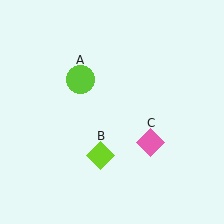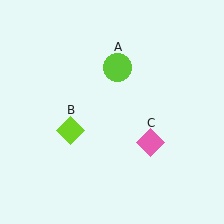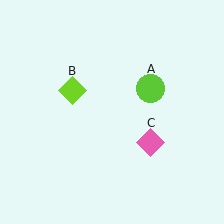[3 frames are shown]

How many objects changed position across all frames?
2 objects changed position: lime circle (object A), lime diamond (object B).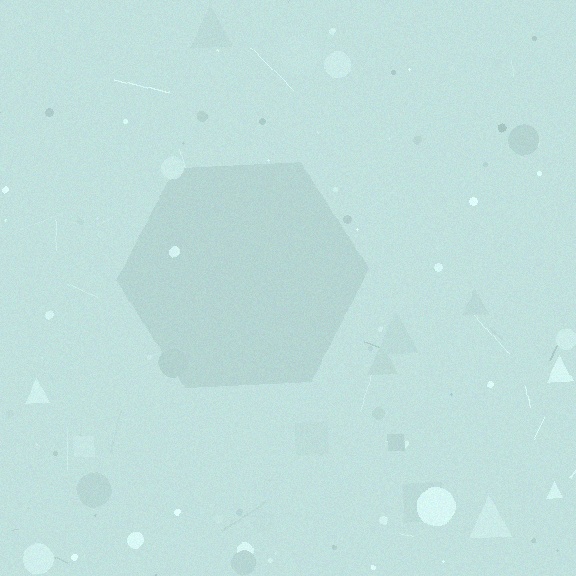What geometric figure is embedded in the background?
A hexagon is embedded in the background.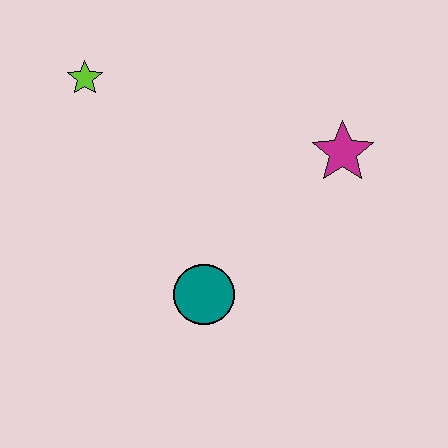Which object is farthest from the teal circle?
The lime star is farthest from the teal circle.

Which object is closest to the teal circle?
The magenta star is closest to the teal circle.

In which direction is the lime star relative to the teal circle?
The lime star is above the teal circle.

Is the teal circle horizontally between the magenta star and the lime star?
Yes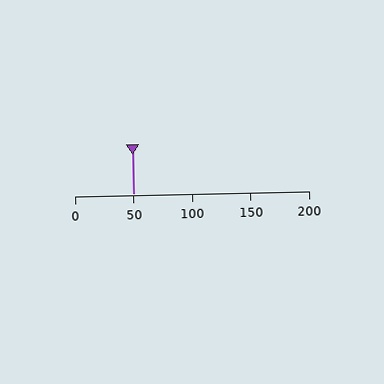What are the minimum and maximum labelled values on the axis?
The axis runs from 0 to 200.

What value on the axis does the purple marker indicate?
The marker indicates approximately 50.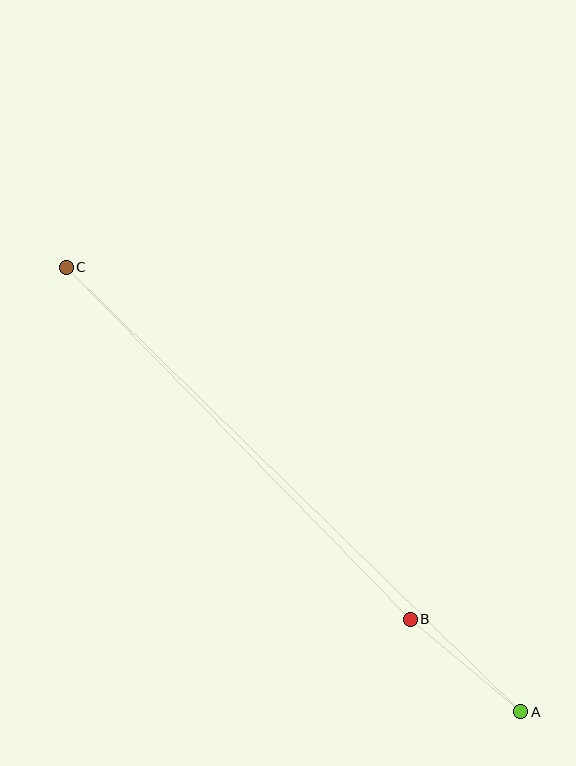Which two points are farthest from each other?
Points A and C are farthest from each other.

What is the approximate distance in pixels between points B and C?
The distance between B and C is approximately 492 pixels.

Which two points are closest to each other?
Points A and B are closest to each other.